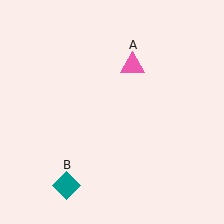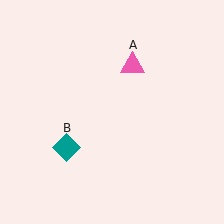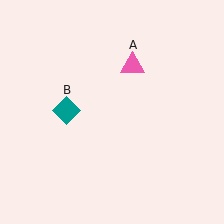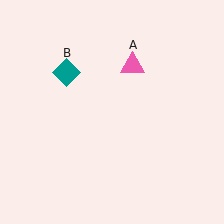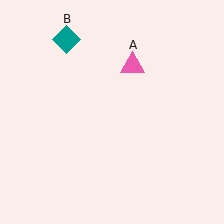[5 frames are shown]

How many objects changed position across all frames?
1 object changed position: teal diamond (object B).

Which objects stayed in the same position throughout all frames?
Pink triangle (object A) remained stationary.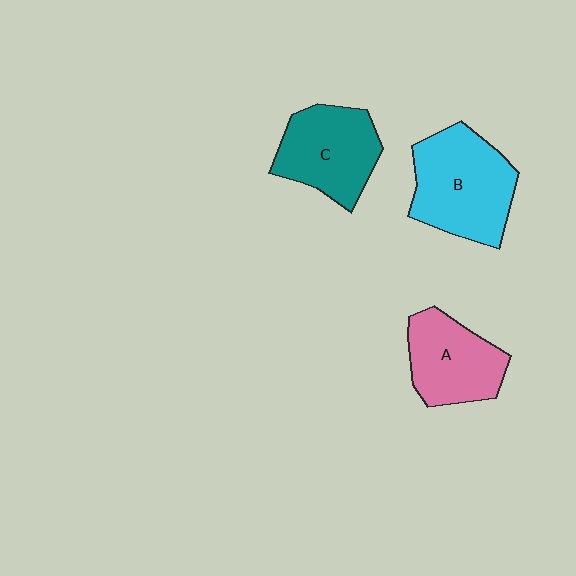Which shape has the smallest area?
Shape A (pink).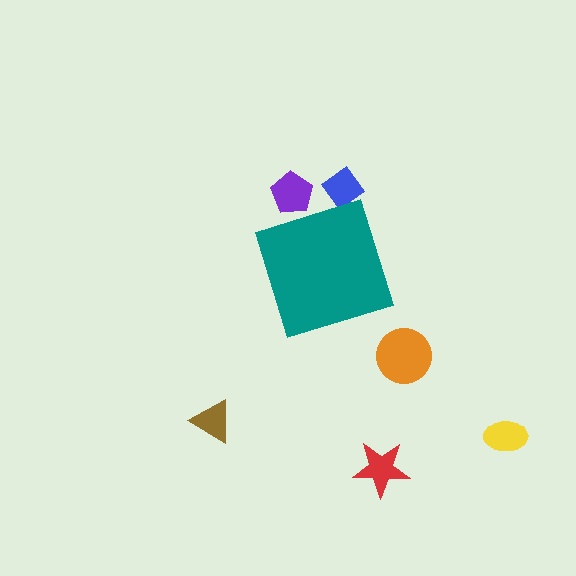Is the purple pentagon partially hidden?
Yes, the purple pentagon is partially hidden behind the teal diamond.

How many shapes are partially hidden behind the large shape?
2 shapes are partially hidden.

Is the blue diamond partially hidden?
Yes, the blue diamond is partially hidden behind the teal diamond.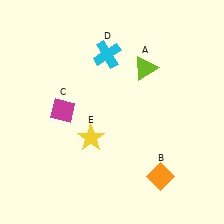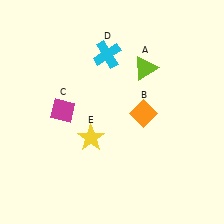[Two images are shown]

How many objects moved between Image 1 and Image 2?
1 object moved between the two images.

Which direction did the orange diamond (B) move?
The orange diamond (B) moved up.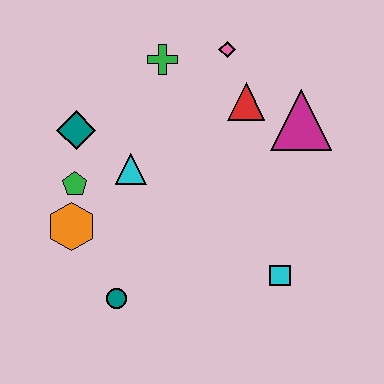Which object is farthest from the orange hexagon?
The magenta triangle is farthest from the orange hexagon.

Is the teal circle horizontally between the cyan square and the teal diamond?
Yes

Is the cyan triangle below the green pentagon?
No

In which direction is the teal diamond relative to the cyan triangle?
The teal diamond is to the left of the cyan triangle.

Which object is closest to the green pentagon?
The orange hexagon is closest to the green pentagon.